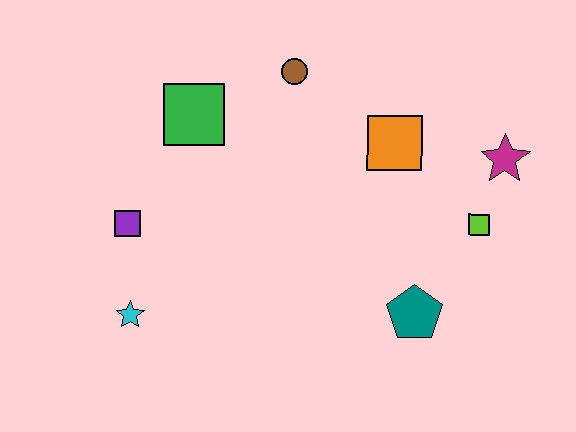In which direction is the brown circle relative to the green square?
The brown circle is to the right of the green square.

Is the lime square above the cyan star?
Yes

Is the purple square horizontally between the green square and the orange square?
No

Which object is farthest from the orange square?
The cyan star is farthest from the orange square.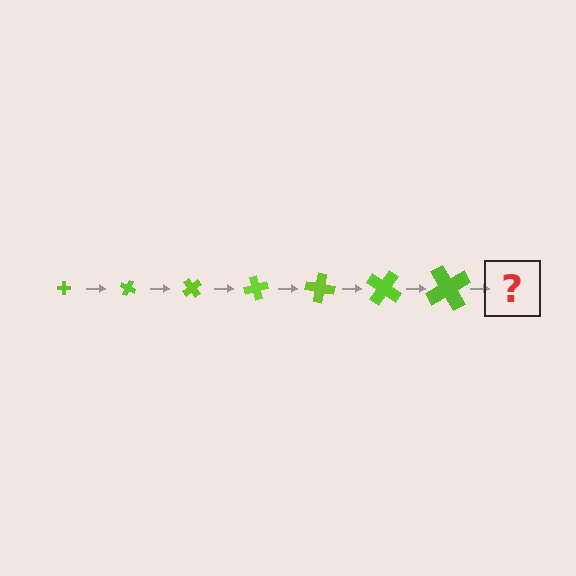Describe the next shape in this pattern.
It should be a cross, larger than the previous one and rotated 175 degrees from the start.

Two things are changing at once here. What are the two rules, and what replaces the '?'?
The two rules are that the cross grows larger each step and it rotates 25 degrees each step. The '?' should be a cross, larger than the previous one and rotated 175 degrees from the start.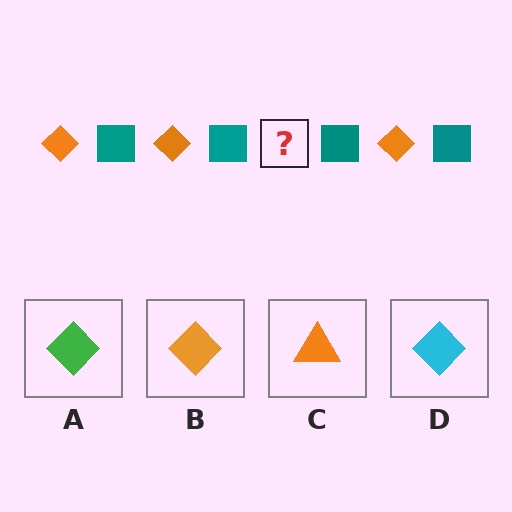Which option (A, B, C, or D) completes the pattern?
B.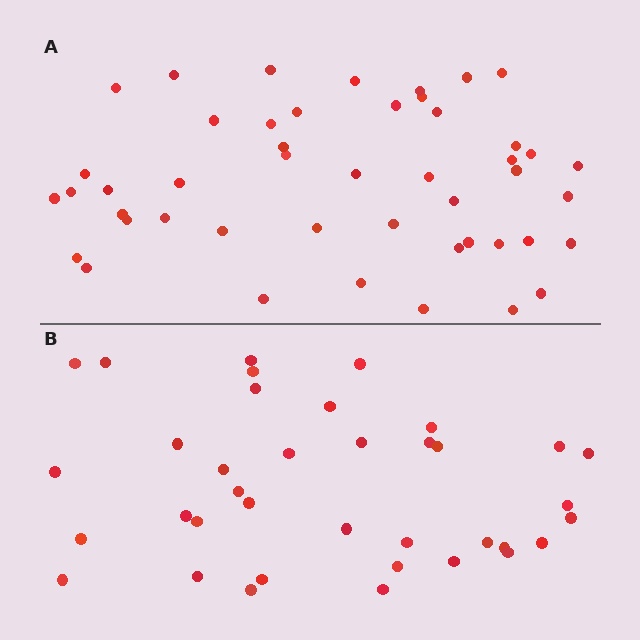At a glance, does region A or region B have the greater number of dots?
Region A (the top region) has more dots.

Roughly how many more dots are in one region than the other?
Region A has roughly 10 or so more dots than region B.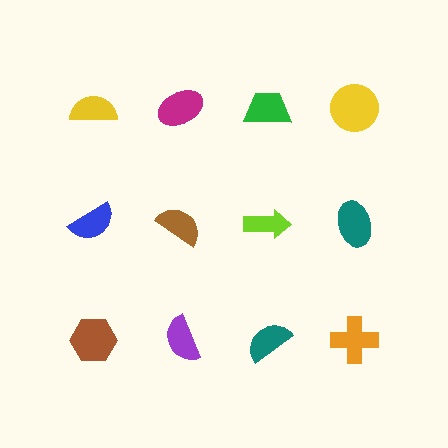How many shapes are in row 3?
4 shapes.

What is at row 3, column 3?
A teal semicircle.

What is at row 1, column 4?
A yellow circle.